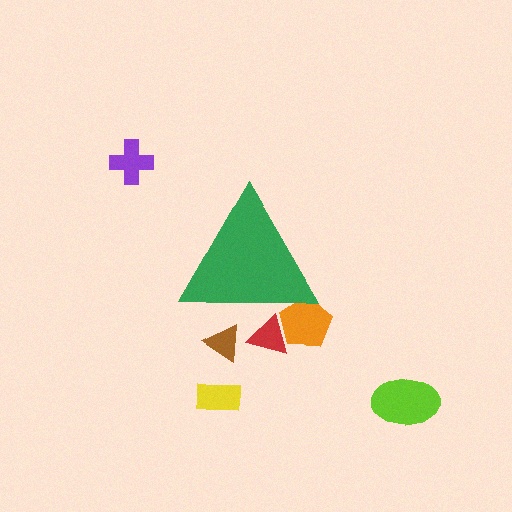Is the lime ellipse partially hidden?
No, the lime ellipse is fully visible.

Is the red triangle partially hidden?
Yes, the red triangle is partially hidden behind the green triangle.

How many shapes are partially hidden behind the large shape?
3 shapes are partially hidden.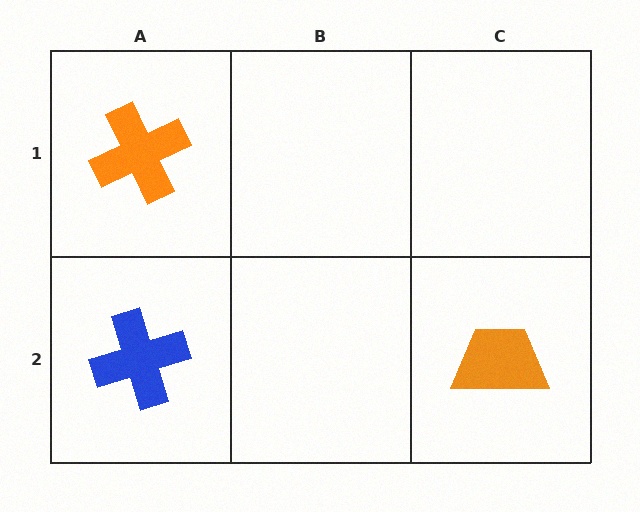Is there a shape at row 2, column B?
No, that cell is empty.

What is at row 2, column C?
An orange trapezoid.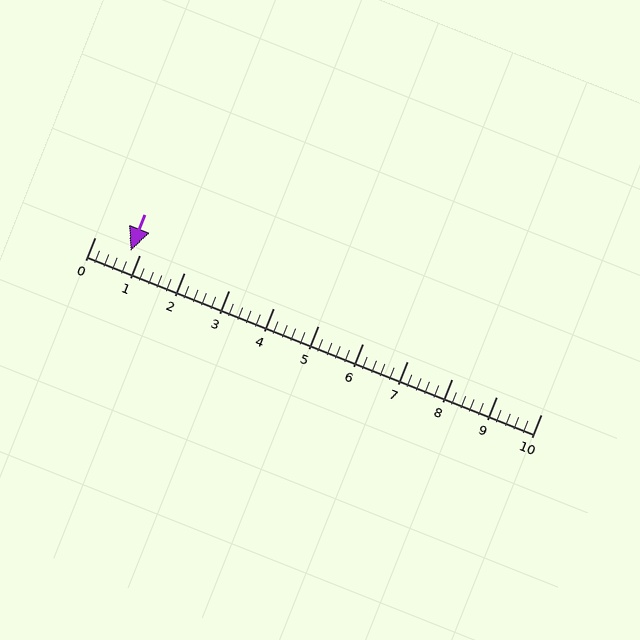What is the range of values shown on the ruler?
The ruler shows values from 0 to 10.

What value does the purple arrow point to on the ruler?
The purple arrow points to approximately 0.8.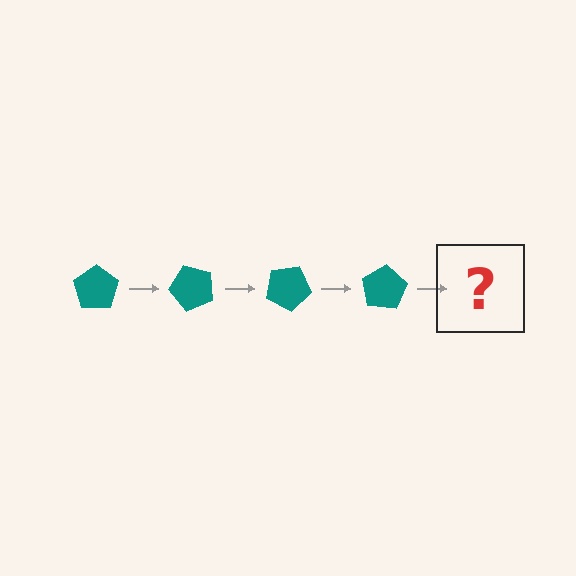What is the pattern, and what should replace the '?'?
The pattern is that the pentagon rotates 50 degrees each step. The '?' should be a teal pentagon rotated 200 degrees.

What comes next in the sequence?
The next element should be a teal pentagon rotated 200 degrees.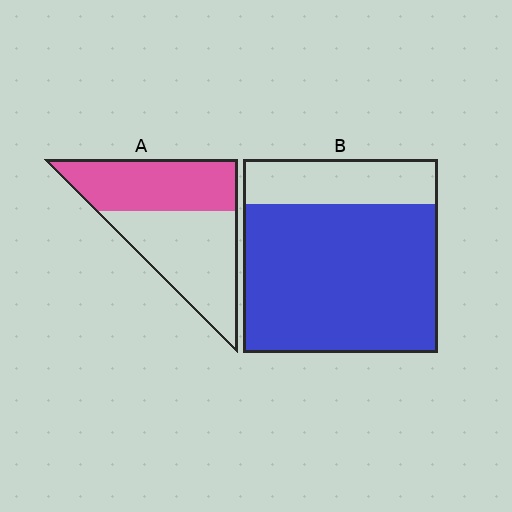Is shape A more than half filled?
Roughly half.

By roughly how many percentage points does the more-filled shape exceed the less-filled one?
By roughly 30 percentage points (B over A).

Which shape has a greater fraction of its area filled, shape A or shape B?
Shape B.